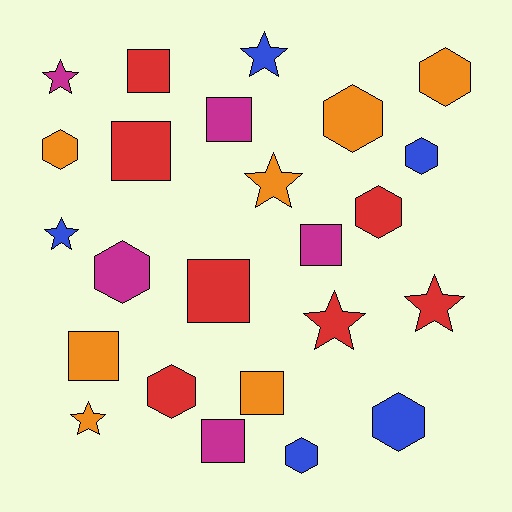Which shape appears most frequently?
Hexagon, with 9 objects.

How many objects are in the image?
There are 24 objects.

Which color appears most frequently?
Red, with 7 objects.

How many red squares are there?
There are 3 red squares.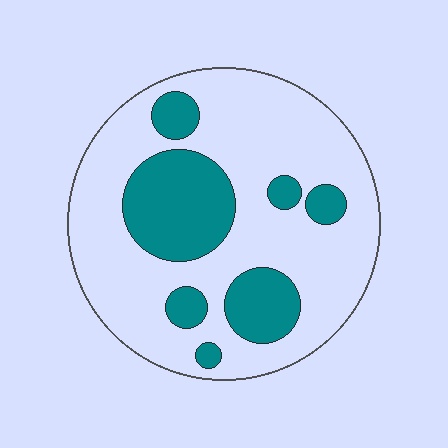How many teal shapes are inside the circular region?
7.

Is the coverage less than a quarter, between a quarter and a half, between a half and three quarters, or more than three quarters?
Between a quarter and a half.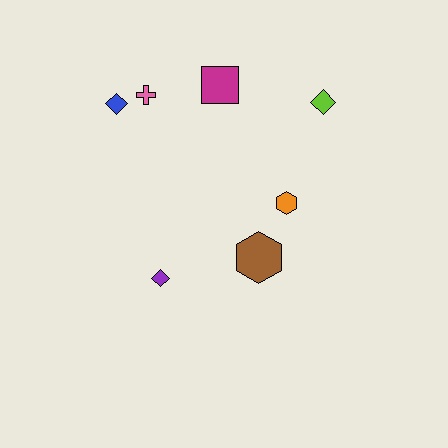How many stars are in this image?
There are no stars.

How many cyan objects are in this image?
There are no cyan objects.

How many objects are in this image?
There are 7 objects.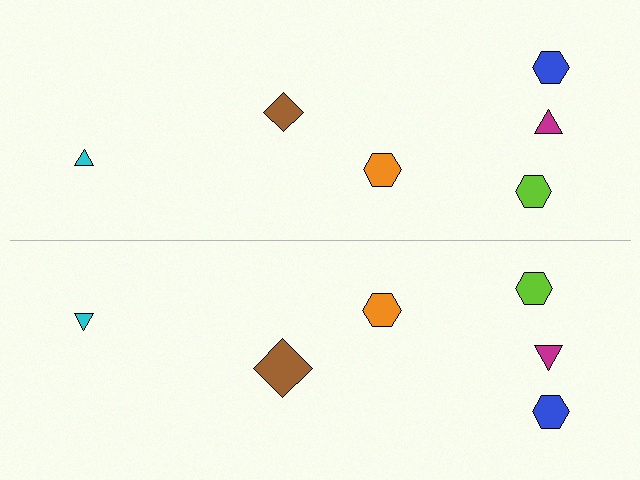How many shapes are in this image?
There are 12 shapes in this image.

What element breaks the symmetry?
The brown diamond on the bottom side has a different size than its mirror counterpart.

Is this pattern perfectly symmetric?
No, the pattern is not perfectly symmetric. The brown diamond on the bottom side has a different size than its mirror counterpart.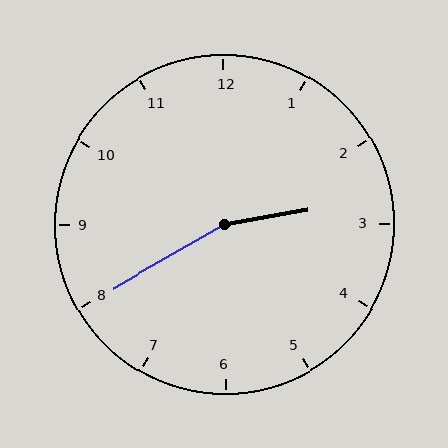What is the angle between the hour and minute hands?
Approximately 160 degrees.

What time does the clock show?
2:40.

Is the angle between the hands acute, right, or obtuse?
It is obtuse.